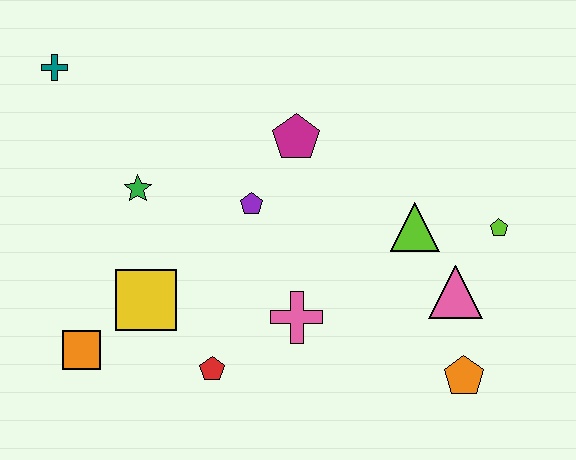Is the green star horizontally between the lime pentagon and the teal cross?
Yes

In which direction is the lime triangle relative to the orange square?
The lime triangle is to the right of the orange square.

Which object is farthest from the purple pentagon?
The orange pentagon is farthest from the purple pentagon.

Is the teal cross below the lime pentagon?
No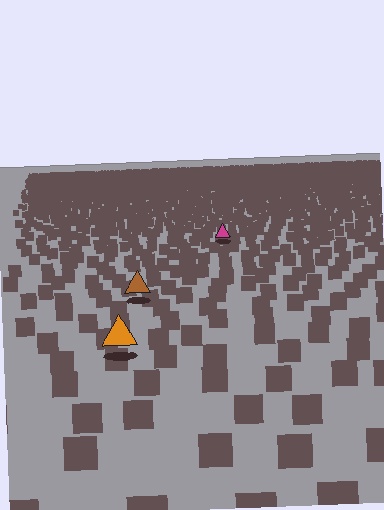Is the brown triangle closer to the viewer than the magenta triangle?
Yes. The brown triangle is closer — you can tell from the texture gradient: the ground texture is coarser near it.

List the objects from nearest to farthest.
From nearest to farthest: the orange triangle, the brown triangle, the magenta triangle.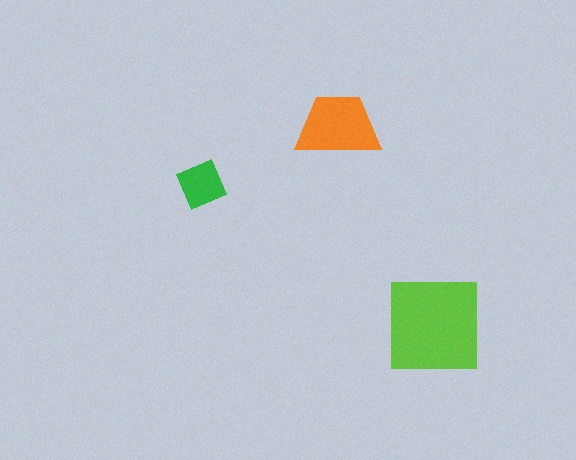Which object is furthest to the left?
The green diamond is leftmost.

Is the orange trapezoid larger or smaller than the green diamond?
Larger.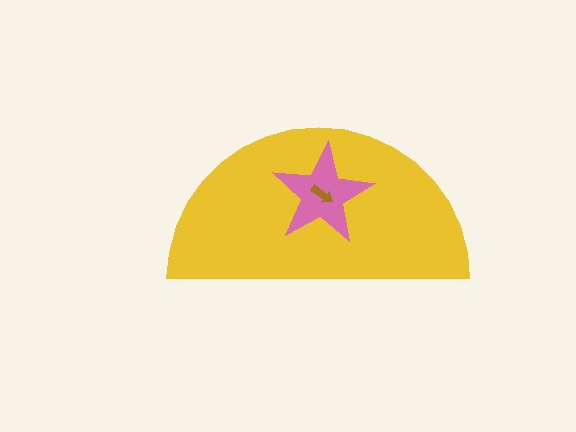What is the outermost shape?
The yellow semicircle.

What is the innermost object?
The brown arrow.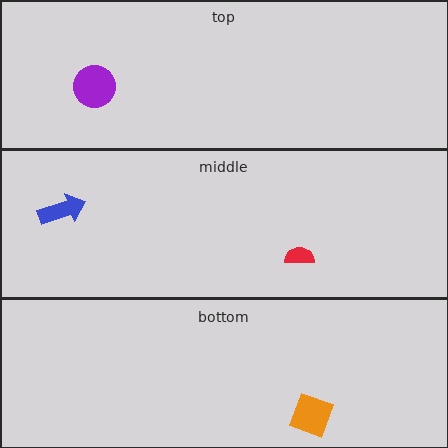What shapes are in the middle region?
The red semicircle, the blue arrow.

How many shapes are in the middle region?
2.